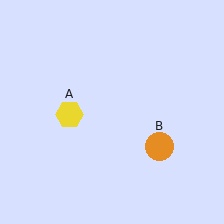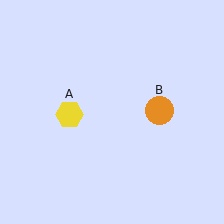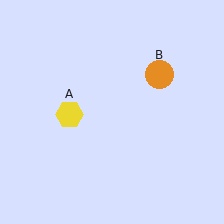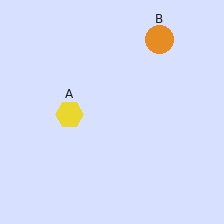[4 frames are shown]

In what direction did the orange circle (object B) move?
The orange circle (object B) moved up.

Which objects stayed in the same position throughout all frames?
Yellow hexagon (object A) remained stationary.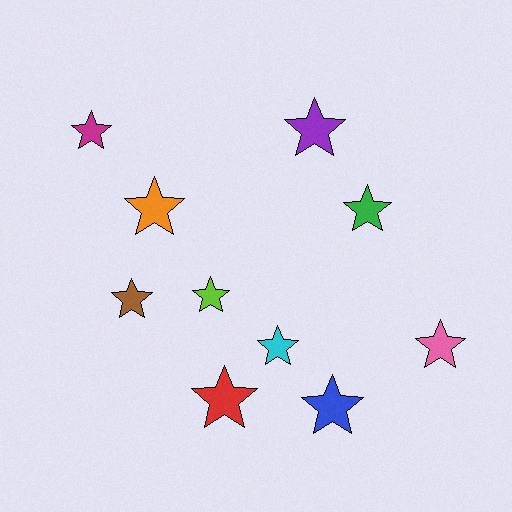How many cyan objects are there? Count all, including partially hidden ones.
There is 1 cyan object.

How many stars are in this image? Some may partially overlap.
There are 10 stars.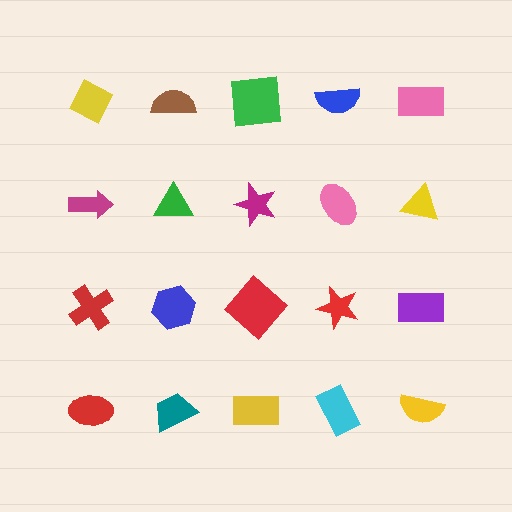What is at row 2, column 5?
A yellow triangle.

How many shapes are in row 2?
5 shapes.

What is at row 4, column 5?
A yellow semicircle.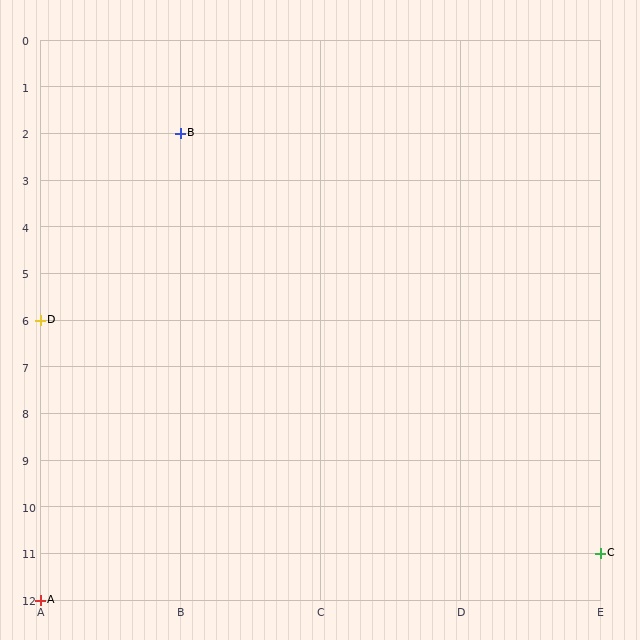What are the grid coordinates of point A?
Point A is at grid coordinates (A, 12).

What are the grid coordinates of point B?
Point B is at grid coordinates (B, 2).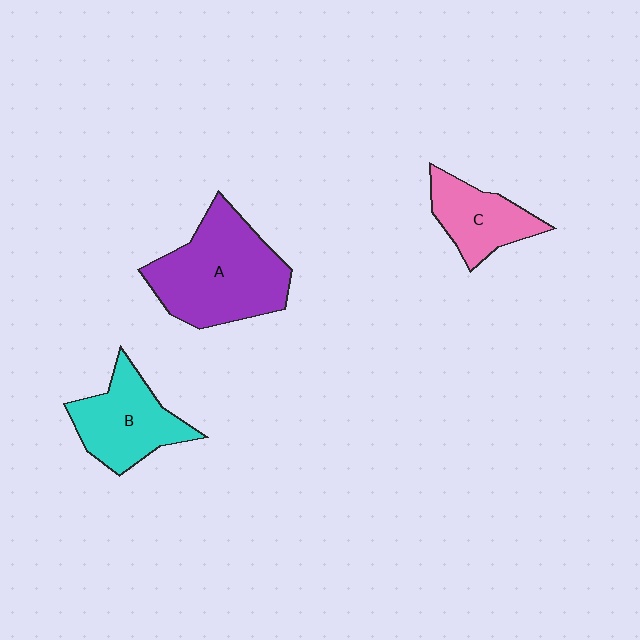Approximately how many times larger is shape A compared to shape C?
Approximately 1.9 times.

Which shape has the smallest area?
Shape C (pink).